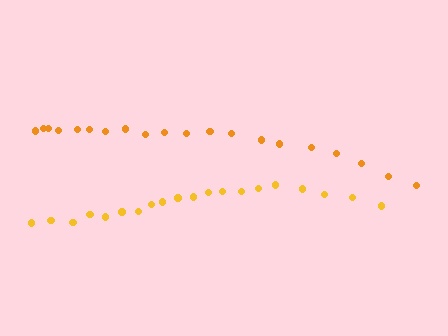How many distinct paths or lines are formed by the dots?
There are 2 distinct paths.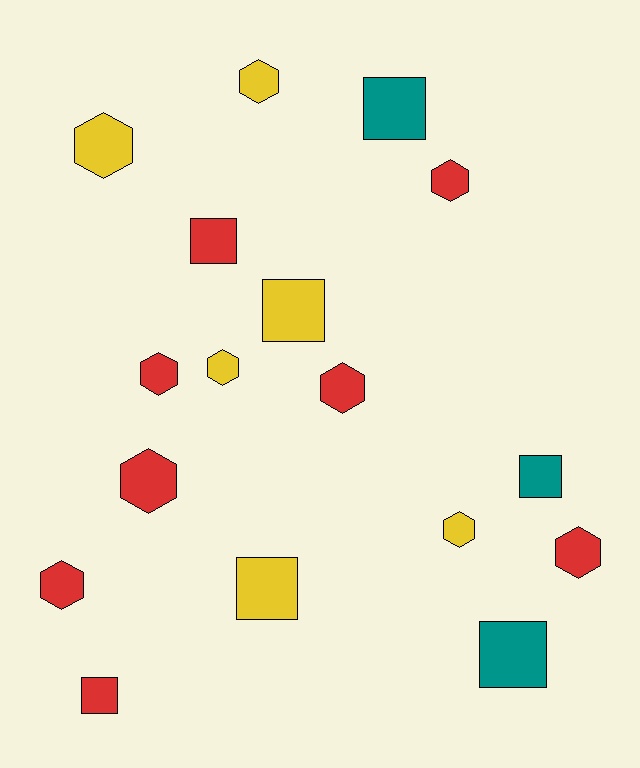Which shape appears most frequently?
Hexagon, with 10 objects.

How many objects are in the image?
There are 17 objects.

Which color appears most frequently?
Red, with 8 objects.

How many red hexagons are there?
There are 6 red hexagons.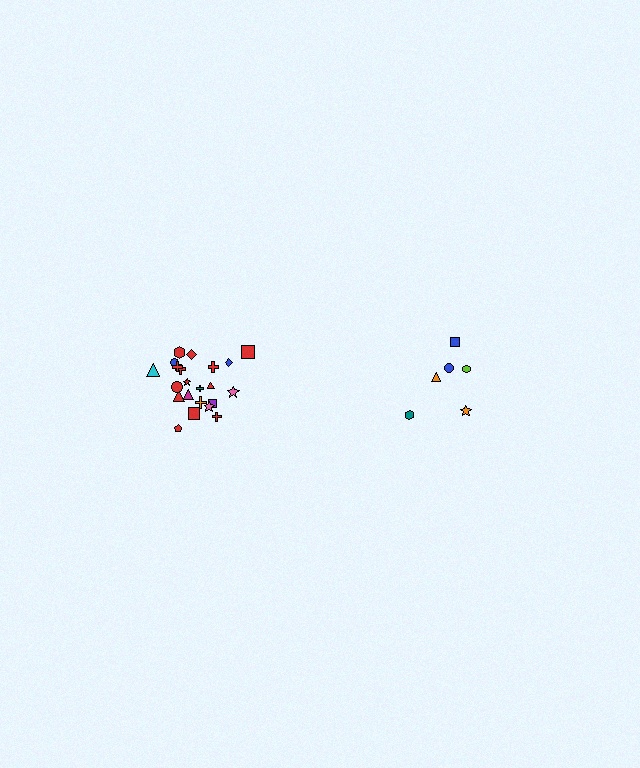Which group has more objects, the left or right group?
The left group.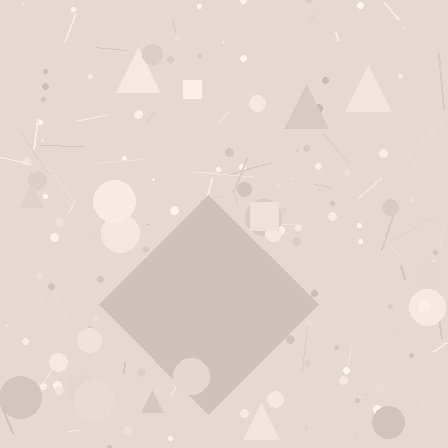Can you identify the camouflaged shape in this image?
The camouflaged shape is a diamond.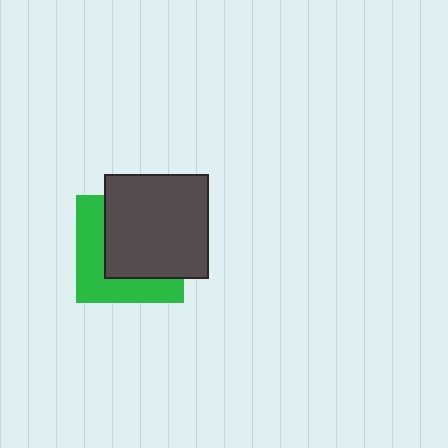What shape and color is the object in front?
The object in front is a dark gray square.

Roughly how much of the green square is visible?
A small part of it is visible (roughly 42%).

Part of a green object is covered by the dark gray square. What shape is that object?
It is a square.